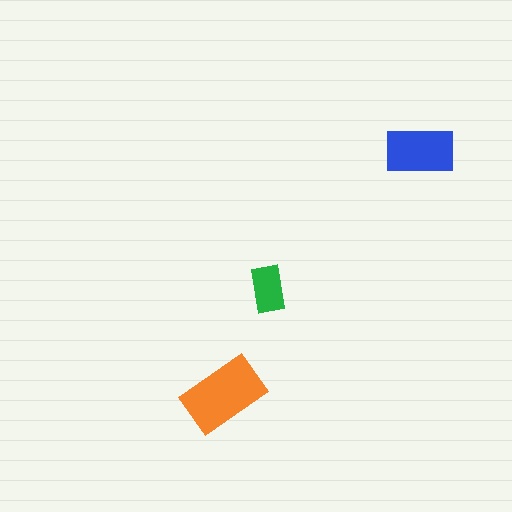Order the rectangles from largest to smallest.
the orange one, the blue one, the green one.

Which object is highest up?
The blue rectangle is topmost.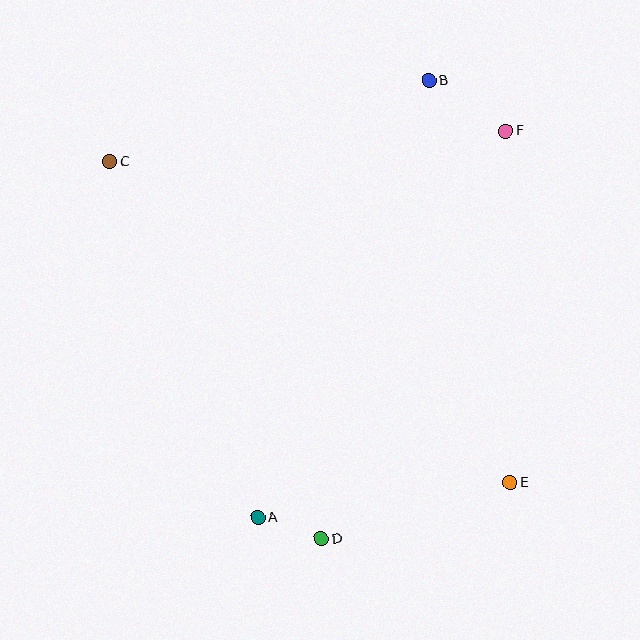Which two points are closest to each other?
Points A and D are closest to each other.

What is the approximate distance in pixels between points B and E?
The distance between B and E is approximately 410 pixels.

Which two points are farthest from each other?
Points C and E are farthest from each other.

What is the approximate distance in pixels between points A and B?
The distance between A and B is approximately 469 pixels.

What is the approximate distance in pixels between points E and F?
The distance between E and F is approximately 352 pixels.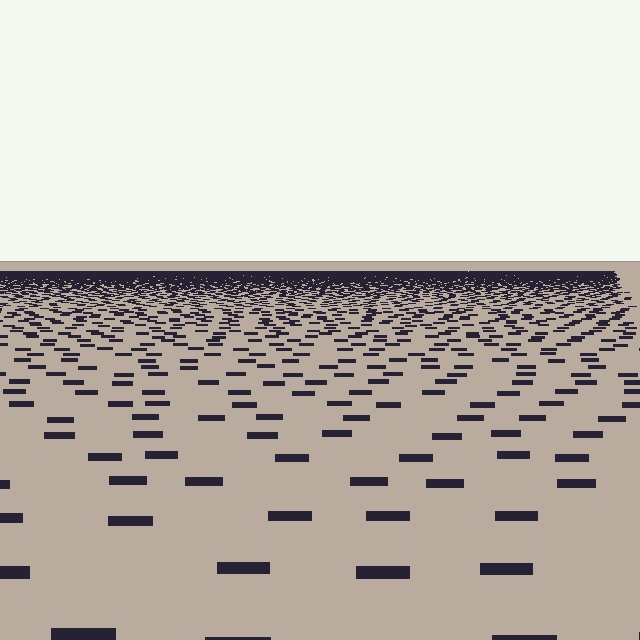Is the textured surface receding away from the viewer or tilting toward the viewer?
The surface is receding away from the viewer. Texture elements get smaller and denser toward the top.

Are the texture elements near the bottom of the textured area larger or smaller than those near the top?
Larger. Near the bottom, elements are closer to the viewer and appear at a bigger on-screen size.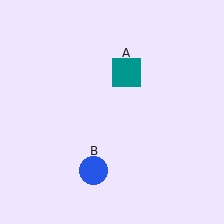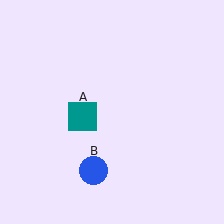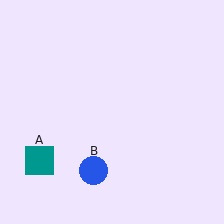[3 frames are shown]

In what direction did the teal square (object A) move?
The teal square (object A) moved down and to the left.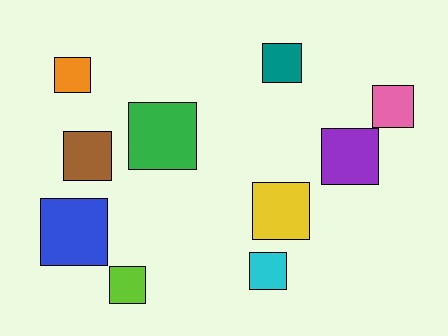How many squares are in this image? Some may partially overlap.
There are 10 squares.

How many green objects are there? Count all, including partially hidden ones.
There is 1 green object.